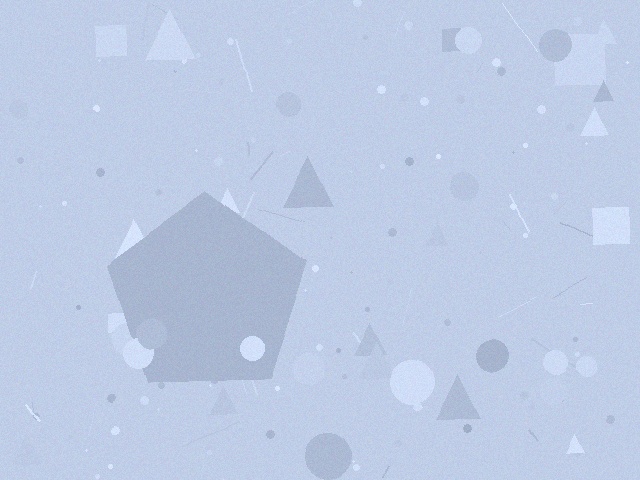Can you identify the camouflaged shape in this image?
The camouflaged shape is a pentagon.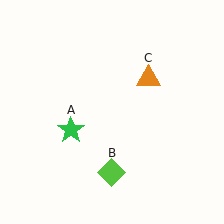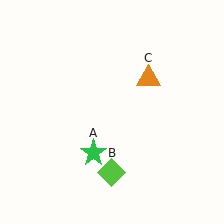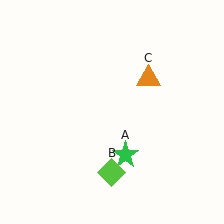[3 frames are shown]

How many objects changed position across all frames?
1 object changed position: green star (object A).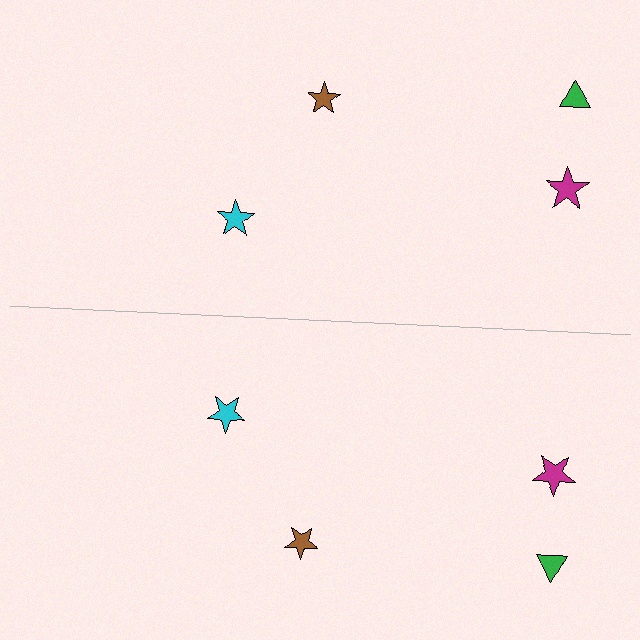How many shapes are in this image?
There are 8 shapes in this image.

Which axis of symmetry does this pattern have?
The pattern has a horizontal axis of symmetry running through the center of the image.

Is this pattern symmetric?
Yes, this pattern has bilateral (reflection) symmetry.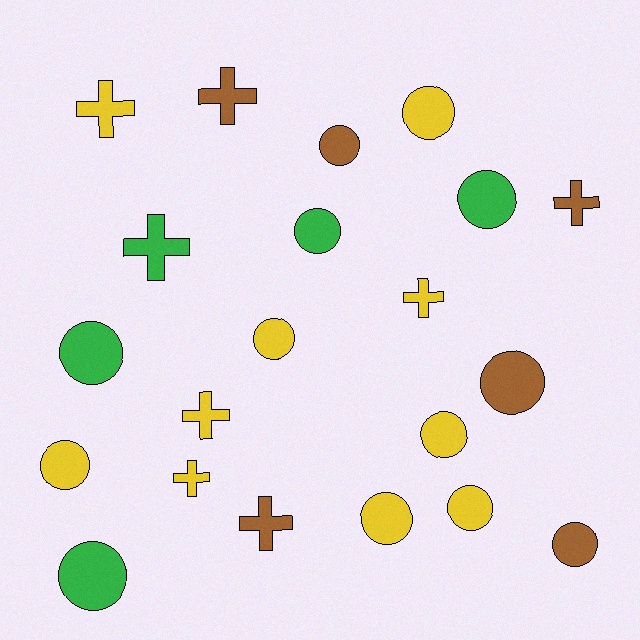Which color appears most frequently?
Yellow, with 10 objects.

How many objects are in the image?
There are 21 objects.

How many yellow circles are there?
There are 6 yellow circles.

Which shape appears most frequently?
Circle, with 13 objects.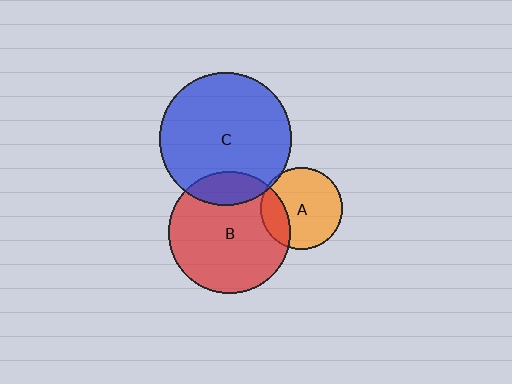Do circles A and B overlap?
Yes.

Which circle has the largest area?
Circle C (blue).